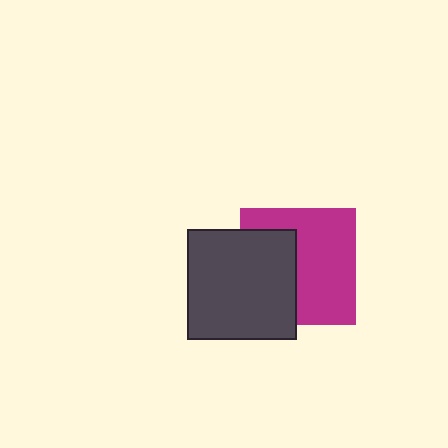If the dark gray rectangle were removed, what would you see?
You would see the complete magenta square.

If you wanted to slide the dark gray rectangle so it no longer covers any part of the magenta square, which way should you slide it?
Slide it left — that is the most direct way to separate the two shapes.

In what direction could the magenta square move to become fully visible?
The magenta square could move right. That would shift it out from behind the dark gray rectangle entirely.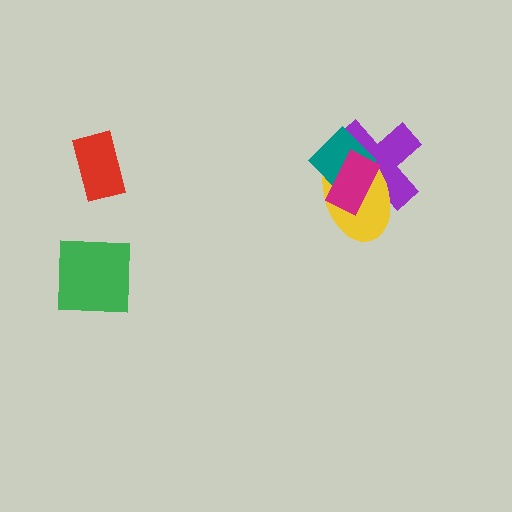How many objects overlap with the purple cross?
3 objects overlap with the purple cross.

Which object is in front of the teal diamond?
The magenta rectangle is in front of the teal diamond.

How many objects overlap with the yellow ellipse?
3 objects overlap with the yellow ellipse.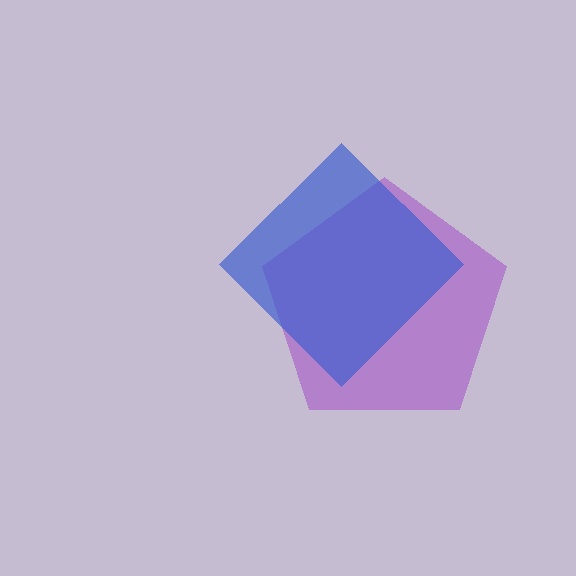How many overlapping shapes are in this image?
There are 2 overlapping shapes in the image.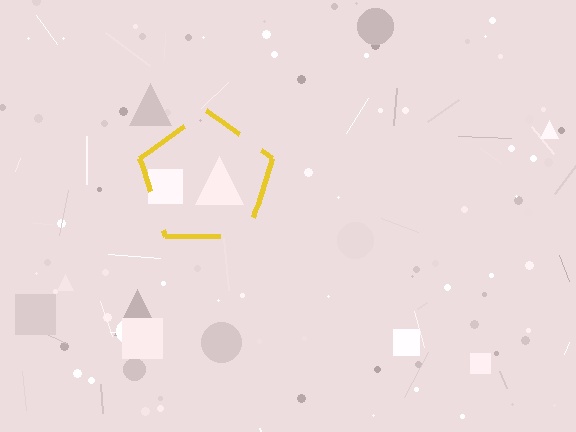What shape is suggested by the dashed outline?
The dashed outline suggests a pentagon.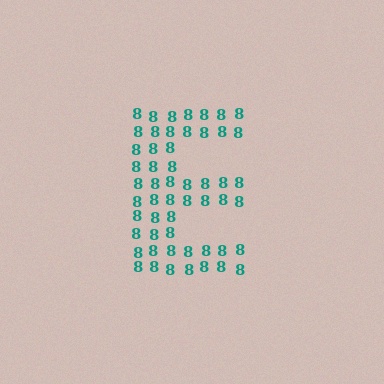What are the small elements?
The small elements are digit 8's.